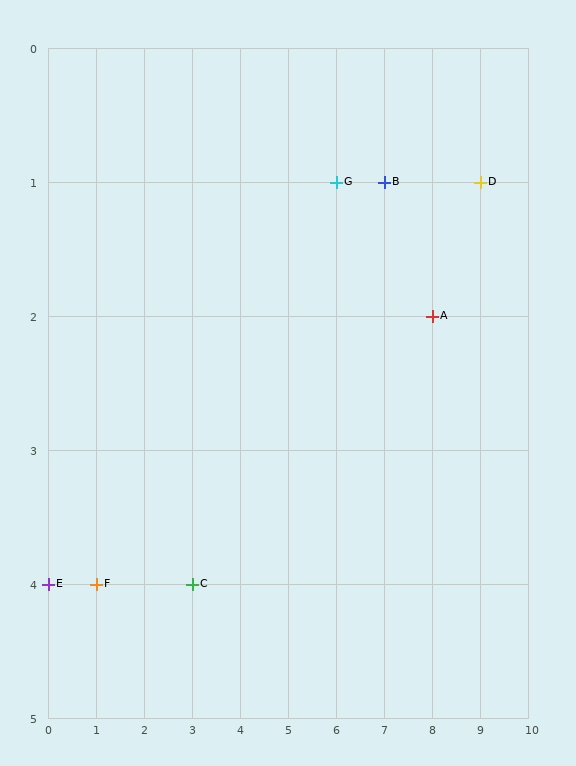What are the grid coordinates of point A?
Point A is at grid coordinates (8, 2).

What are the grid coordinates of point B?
Point B is at grid coordinates (7, 1).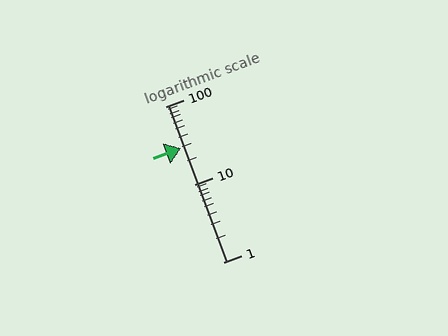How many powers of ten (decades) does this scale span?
The scale spans 2 decades, from 1 to 100.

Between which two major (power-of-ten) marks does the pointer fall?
The pointer is between 10 and 100.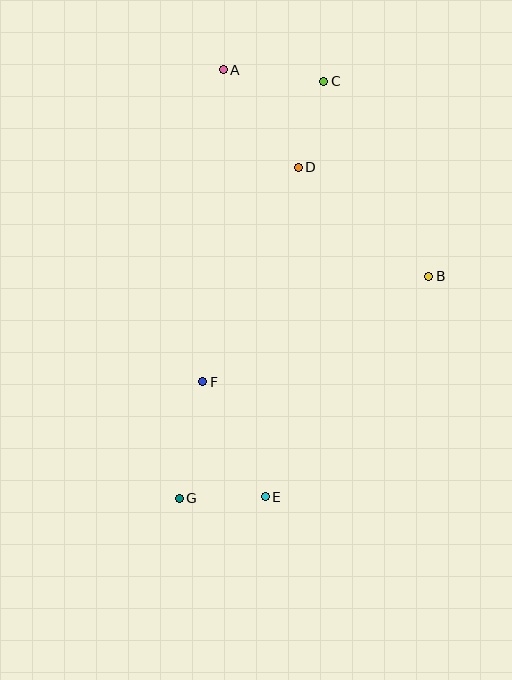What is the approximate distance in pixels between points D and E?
The distance between D and E is approximately 332 pixels.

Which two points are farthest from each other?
Points C and G are farthest from each other.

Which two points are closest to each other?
Points E and G are closest to each other.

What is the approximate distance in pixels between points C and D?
The distance between C and D is approximately 89 pixels.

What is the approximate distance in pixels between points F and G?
The distance between F and G is approximately 119 pixels.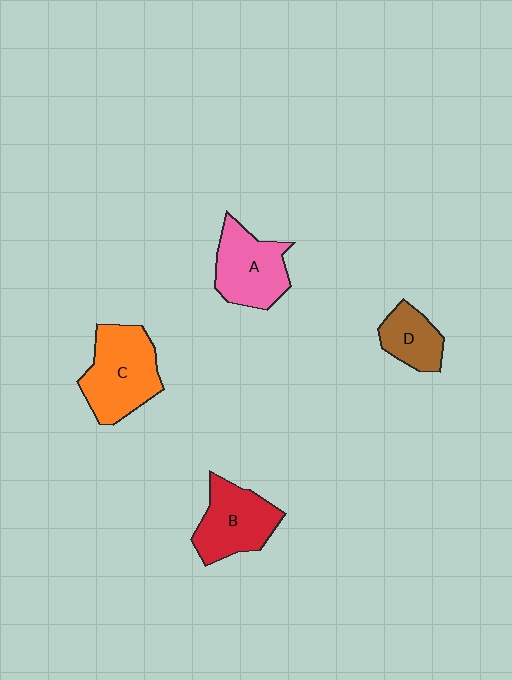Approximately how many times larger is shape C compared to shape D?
Approximately 1.9 times.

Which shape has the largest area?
Shape C (orange).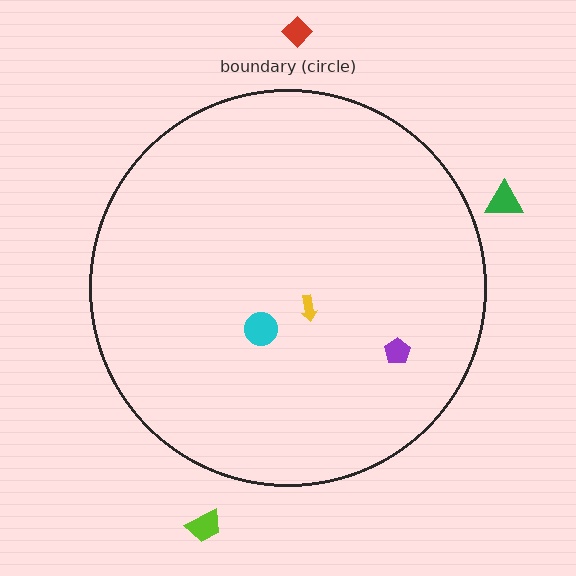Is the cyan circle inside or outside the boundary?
Inside.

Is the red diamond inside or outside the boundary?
Outside.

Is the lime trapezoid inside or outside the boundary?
Outside.